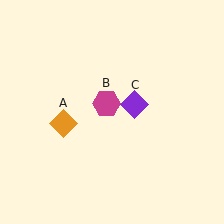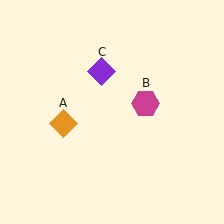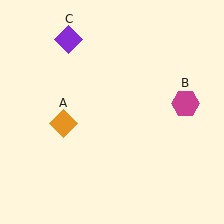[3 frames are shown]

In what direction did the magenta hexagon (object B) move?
The magenta hexagon (object B) moved right.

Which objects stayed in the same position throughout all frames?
Orange diamond (object A) remained stationary.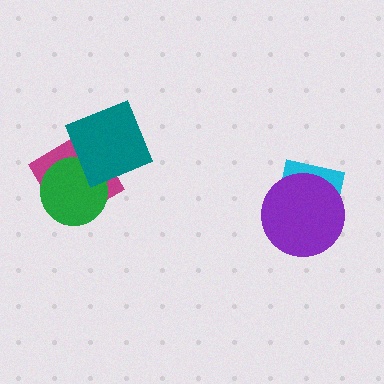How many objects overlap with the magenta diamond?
2 objects overlap with the magenta diamond.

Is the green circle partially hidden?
Yes, it is partially covered by another shape.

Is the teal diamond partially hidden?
No, no other shape covers it.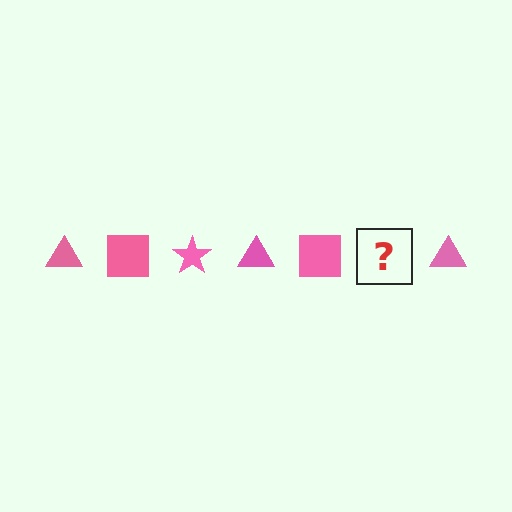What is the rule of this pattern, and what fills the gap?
The rule is that the pattern cycles through triangle, square, star shapes in pink. The gap should be filled with a pink star.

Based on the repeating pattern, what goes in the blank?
The blank should be a pink star.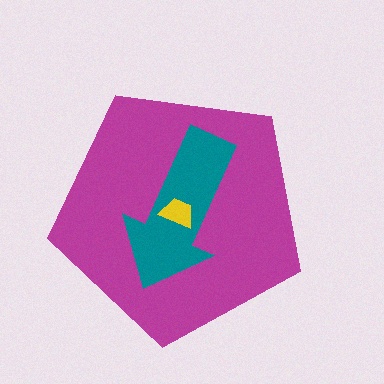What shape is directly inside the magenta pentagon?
The teal arrow.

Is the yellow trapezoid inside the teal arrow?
Yes.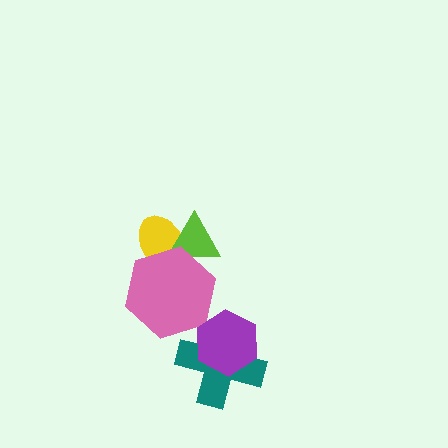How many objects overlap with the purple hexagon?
1 object overlaps with the purple hexagon.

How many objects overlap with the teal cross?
1 object overlaps with the teal cross.